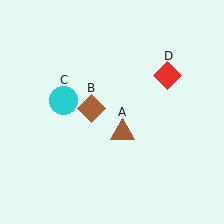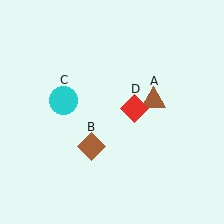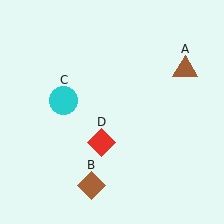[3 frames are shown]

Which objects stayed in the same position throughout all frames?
Cyan circle (object C) remained stationary.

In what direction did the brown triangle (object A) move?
The brown triangle (object A) moved up and to the right.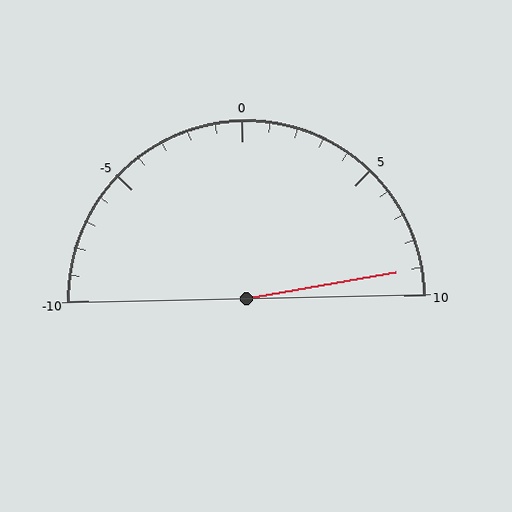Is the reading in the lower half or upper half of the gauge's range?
The reading is in the upper half of the range (-10 to 10).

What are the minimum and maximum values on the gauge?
The gauge ranges from -10 to 10.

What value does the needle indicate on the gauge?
The needle indicates approximately 9.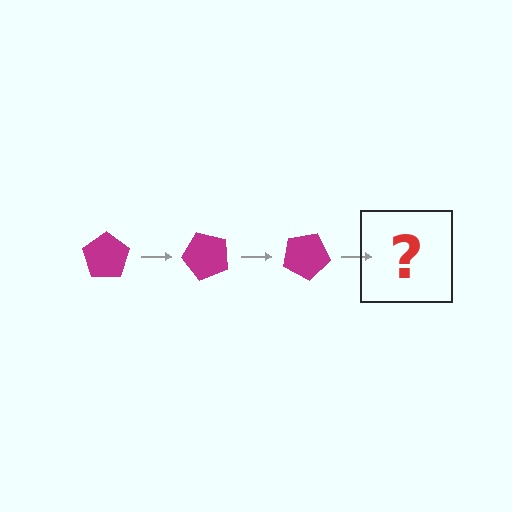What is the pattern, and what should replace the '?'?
The pattern is that the pentagon rotates 50 degrees each step. The '?' should be a magenta pentagon rotated 150 degrees.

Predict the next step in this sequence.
The next step is a magenta pentagon rotated 150 degrees.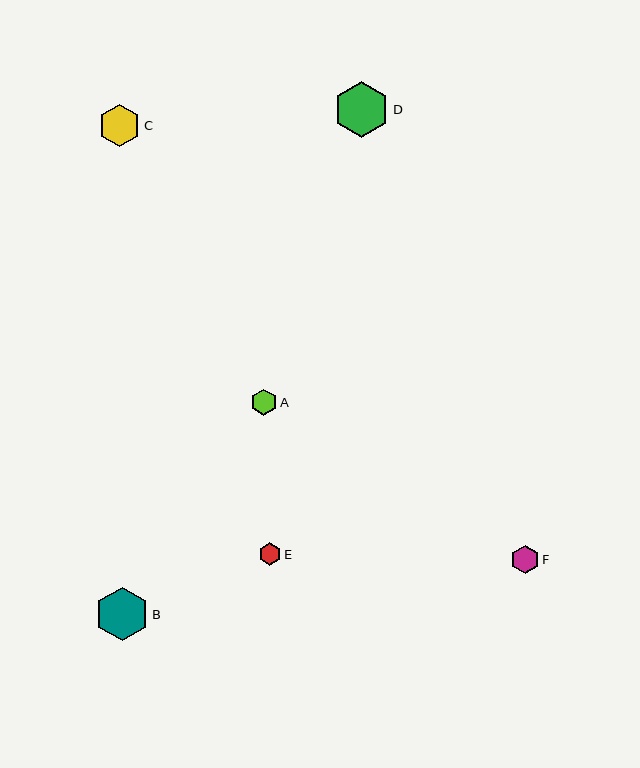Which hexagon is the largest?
Hexagon D is the largest with a size of approximately 55 pixels.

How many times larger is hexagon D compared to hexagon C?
Hexagon D is approximately 1.3 times the size of hexagon C.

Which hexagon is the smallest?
Hexagon E is the smallest with a size of approximately 22 pixels.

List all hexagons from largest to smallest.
From largest to smallest: D, B, C, F, A, E.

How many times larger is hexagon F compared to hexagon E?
Hexagon F is approximately 1.3 times the size of hexagon E.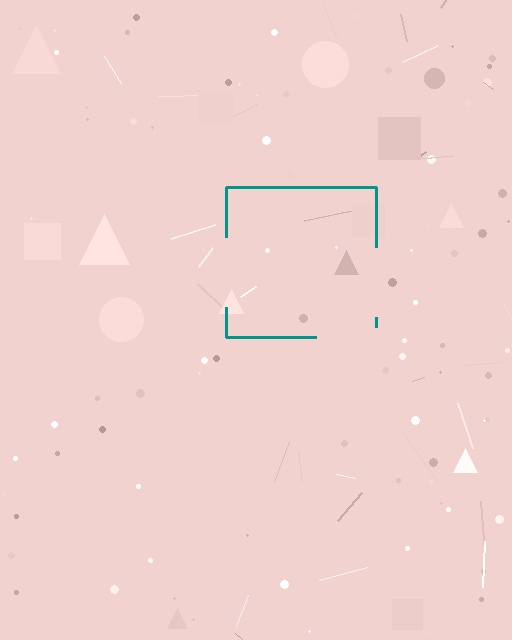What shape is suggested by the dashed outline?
The dashed outline suggests a square.